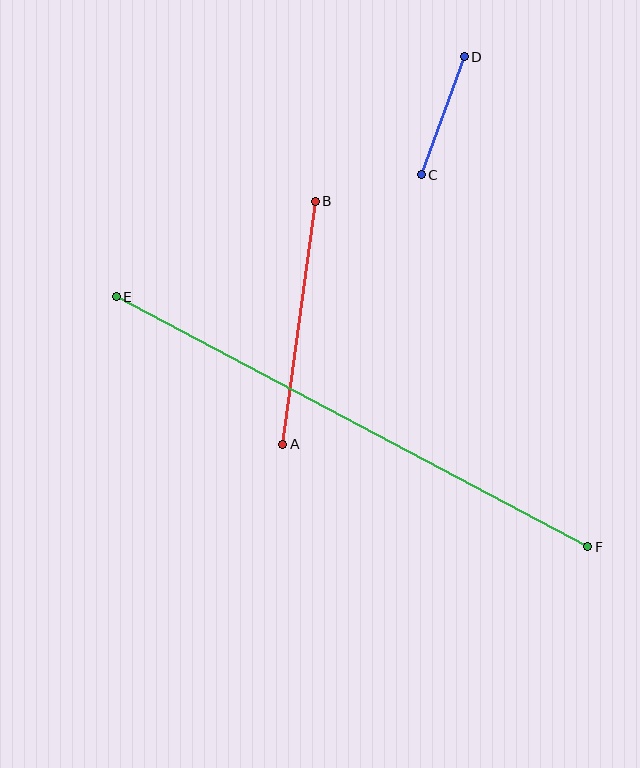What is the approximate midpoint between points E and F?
The midpoint is at approximately (352, 422) pixels.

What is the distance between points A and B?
The distance is approximately 245 pixels.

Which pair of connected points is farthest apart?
Points E and F are farthest apart.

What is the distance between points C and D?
The distance is approximately 126 pixels.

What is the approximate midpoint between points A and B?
The midpoint is at approximately (299, 323) pixels.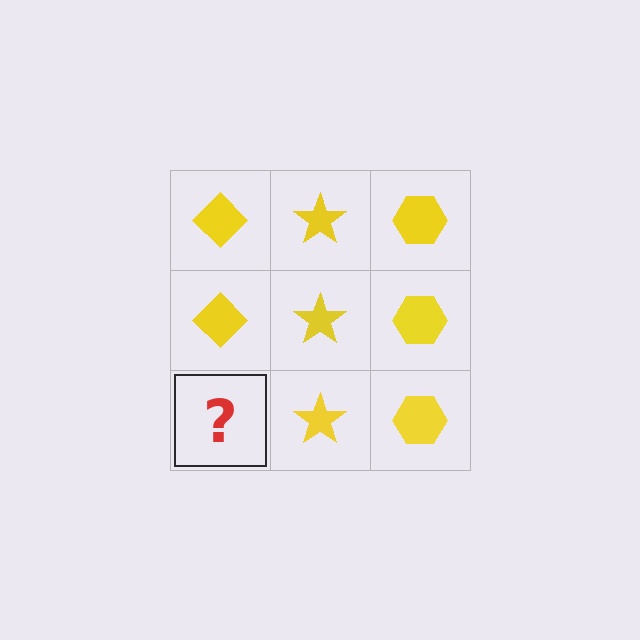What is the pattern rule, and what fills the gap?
The rule is that each column has a consistent shape. The gap should be filled with a yellow diamond.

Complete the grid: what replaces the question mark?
The question mark should be replaced with a yellow diamond.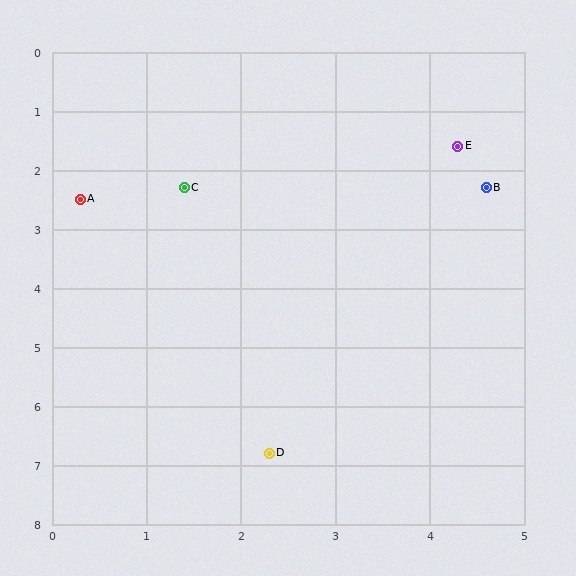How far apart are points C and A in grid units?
Points C and A are about 1.1 grid units apart.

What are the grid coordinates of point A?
Point A is at approximately (0.3, 2.5).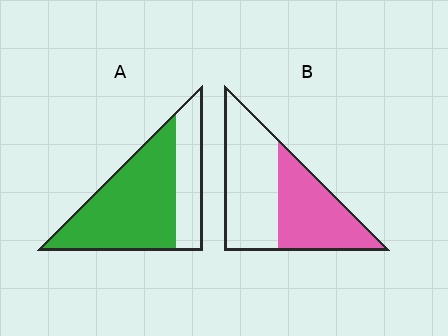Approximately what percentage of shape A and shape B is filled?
A is approximately 70% and B is approximately 45%.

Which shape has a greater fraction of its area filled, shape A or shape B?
Shape A.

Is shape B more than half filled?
No.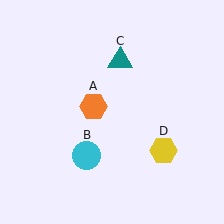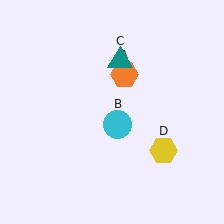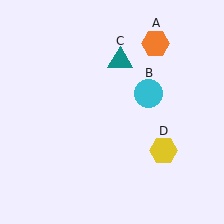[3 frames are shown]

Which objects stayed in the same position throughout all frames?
Teal triangle (object C) and yellow hexagon (object D) remained stationary.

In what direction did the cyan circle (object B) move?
The cyan circle (object B) moved up and to the right.